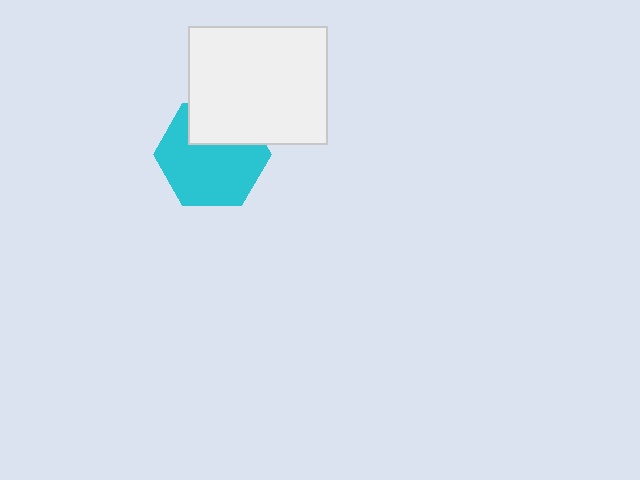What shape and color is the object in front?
The object in front is a white rectangle.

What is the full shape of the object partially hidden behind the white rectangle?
The partially hidden object is a cyan hexagon.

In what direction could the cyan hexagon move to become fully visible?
The cyan hexagon could move down. That would shift it out from behind the white rectangle entirely.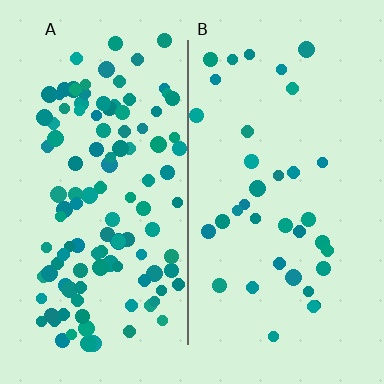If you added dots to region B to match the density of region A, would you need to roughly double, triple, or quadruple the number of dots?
Approximately triple.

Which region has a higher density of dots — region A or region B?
A (the left).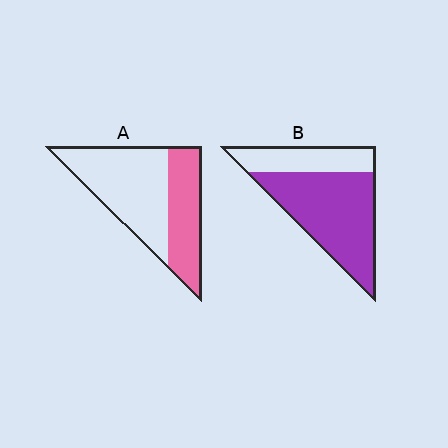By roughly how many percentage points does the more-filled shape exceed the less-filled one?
By roughly 30 percentage points (B over A).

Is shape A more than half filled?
No.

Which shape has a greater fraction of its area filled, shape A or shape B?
Shape B.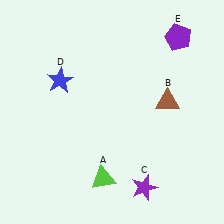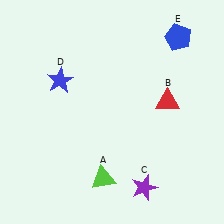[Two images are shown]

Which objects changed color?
B changed from brown to red. E changed from purple to blue.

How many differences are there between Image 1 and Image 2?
There are 2 differences between the two images.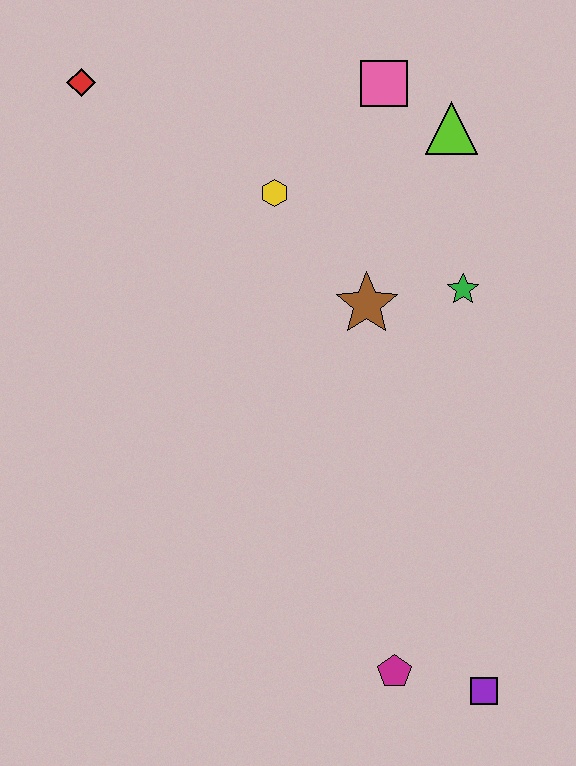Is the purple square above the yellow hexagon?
No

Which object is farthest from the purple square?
The red diamond is farthest from the purple square.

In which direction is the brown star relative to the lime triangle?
The brown star is below the lime triangle.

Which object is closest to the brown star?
The green star is closest to the brown star.